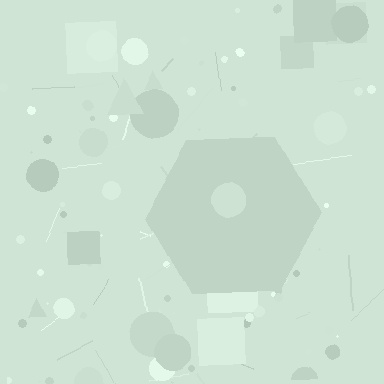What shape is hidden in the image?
A hexagon is hidden in the image.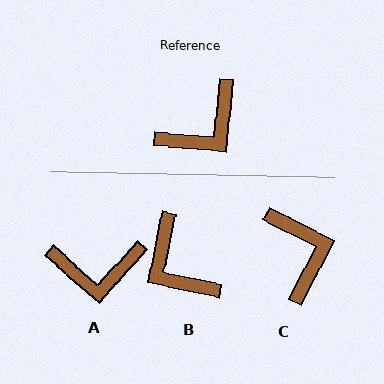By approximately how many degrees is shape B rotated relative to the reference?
Approximately 96 degrees clockwise.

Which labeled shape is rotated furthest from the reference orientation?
B, about 96 degrees away.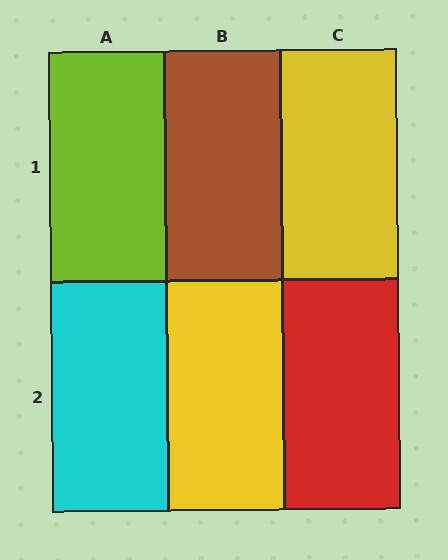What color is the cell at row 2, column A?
Cyan.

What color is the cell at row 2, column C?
Red.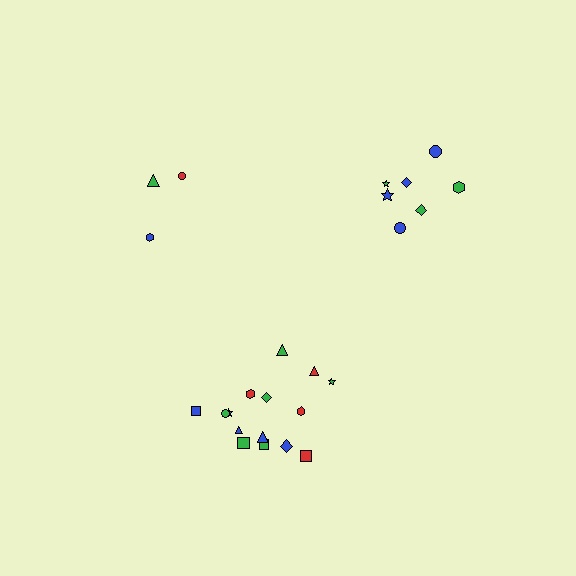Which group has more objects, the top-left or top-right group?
The top-right group.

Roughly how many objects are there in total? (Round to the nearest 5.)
Roughly 25 objects in total.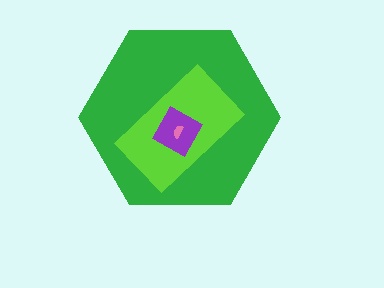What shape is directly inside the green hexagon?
The lime rectangle.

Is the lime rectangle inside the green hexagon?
Yes.